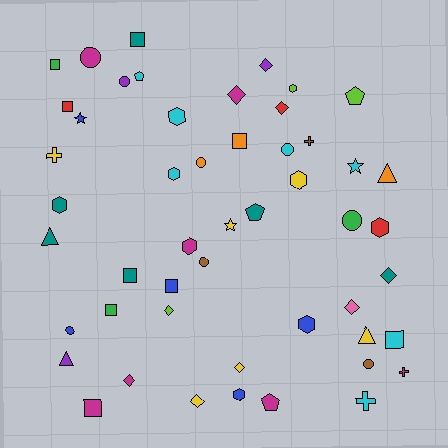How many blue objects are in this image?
There are 5 blue objects.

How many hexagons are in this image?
There are 9 hexagons.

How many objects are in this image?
There are 50 objects.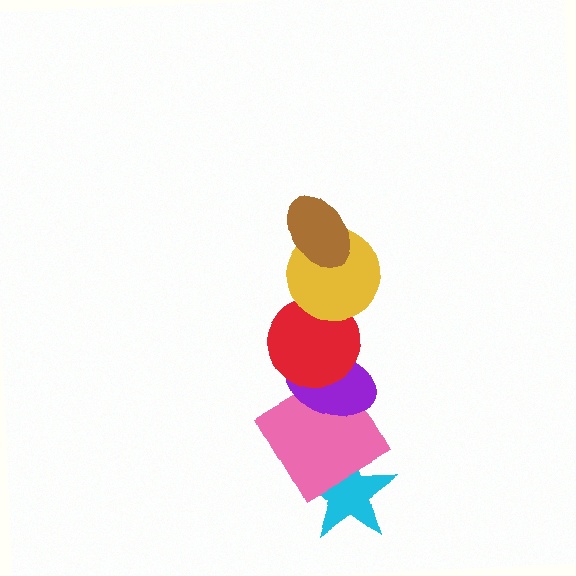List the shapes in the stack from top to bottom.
From top to bottom: the brown ellipse, the yellow circle, the red circle, the purple ellipse, the pink diamond, the cyan star.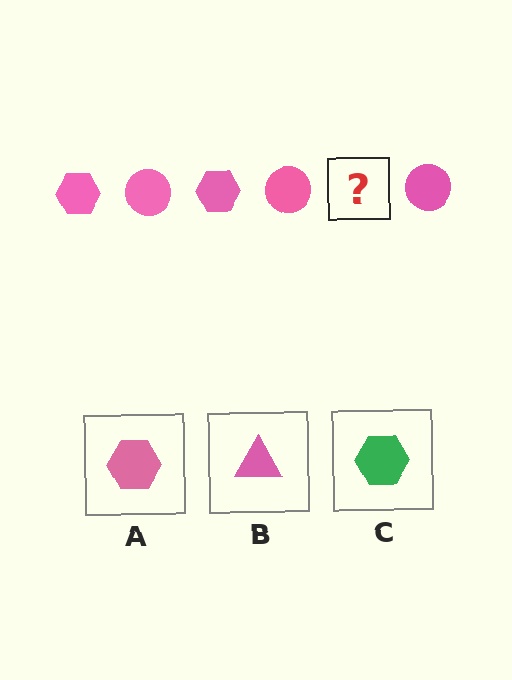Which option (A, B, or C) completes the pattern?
A.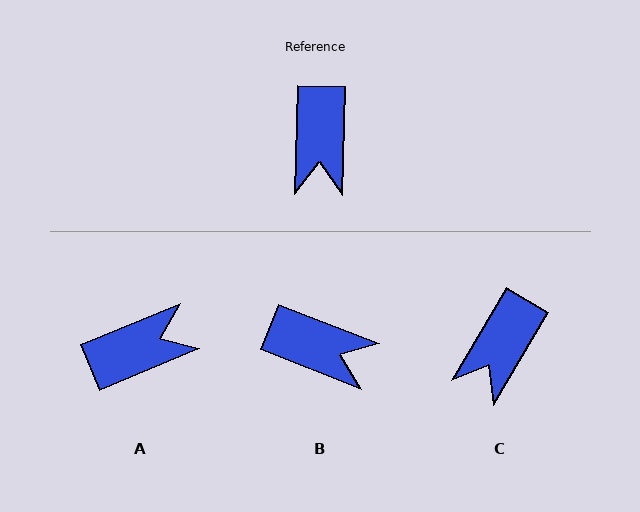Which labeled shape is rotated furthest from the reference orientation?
A, about 114 degrees away.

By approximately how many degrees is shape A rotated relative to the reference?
Approximately 114 degrees counter-clockwise.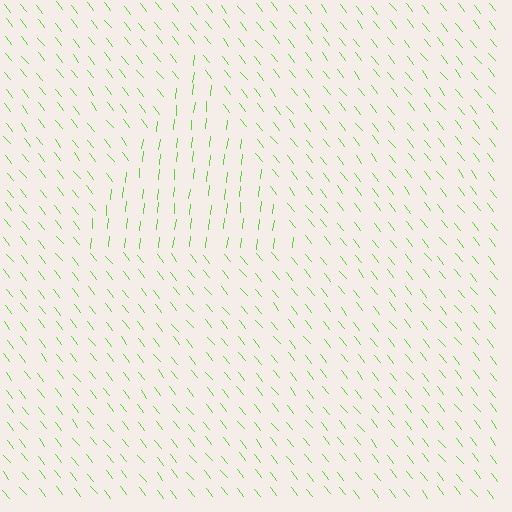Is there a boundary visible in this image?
Yes, there is a texture boundary formed by a change in line orientation.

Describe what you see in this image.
The image is filled with small lime line segments. A triangle region in the image has lines oriented differently from the surrounding lines, creating a visible texture boundary.